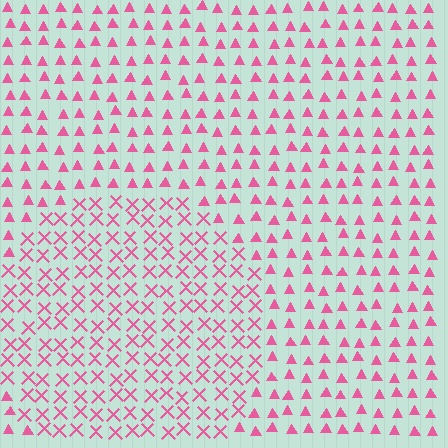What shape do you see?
I see a circle.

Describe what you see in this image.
The image is filled with small pink elements arranged in a uniform grid. A circle-shaped region contains X marks, while the surrounding area contains triangles. The boundary is defined purely by the change in element shape.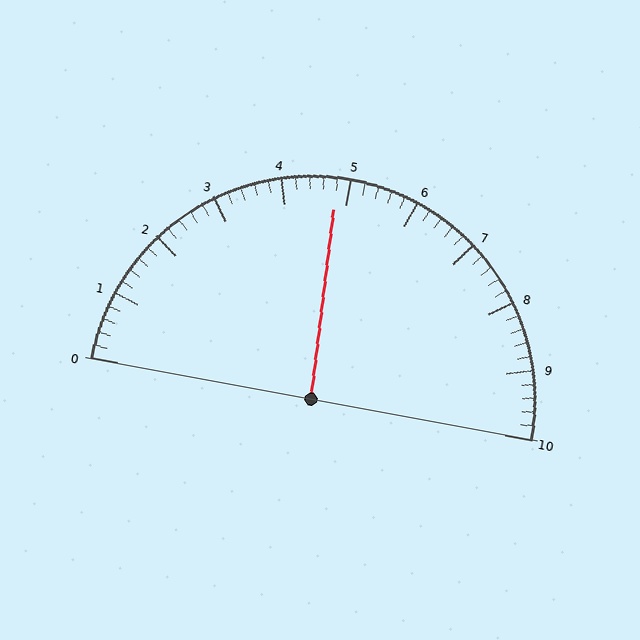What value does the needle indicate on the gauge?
The needle indicates approximately 4.8.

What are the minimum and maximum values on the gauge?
The gauge ranges from 0 to 10.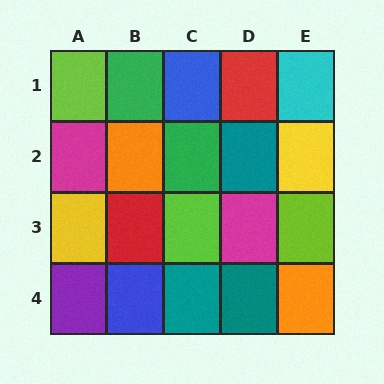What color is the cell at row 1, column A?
Lime.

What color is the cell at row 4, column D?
Teal.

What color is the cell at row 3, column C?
Lime.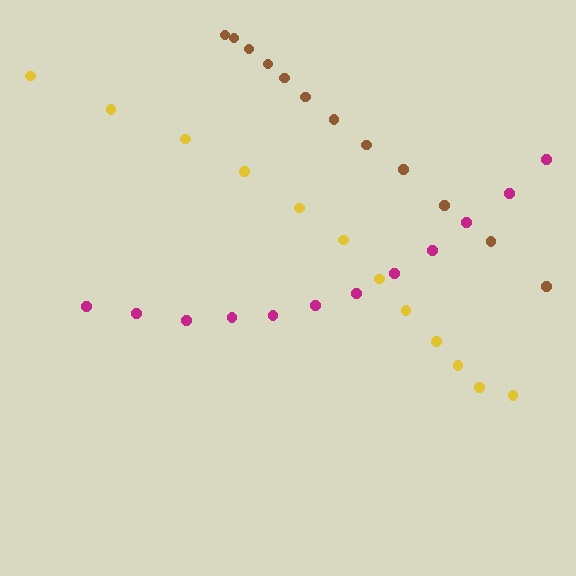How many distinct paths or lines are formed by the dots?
There are 3 distinct paths.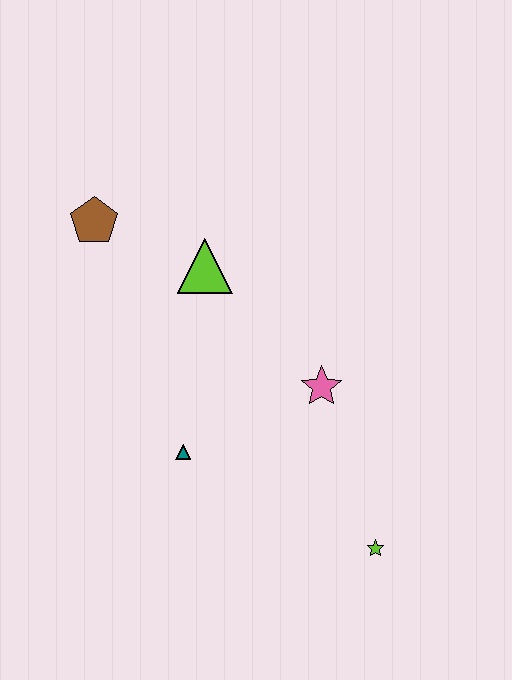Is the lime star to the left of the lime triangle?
No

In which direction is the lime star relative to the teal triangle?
The lime star is to the right of the teal triangle.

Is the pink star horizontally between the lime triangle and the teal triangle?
No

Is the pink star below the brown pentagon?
Yes